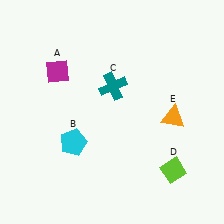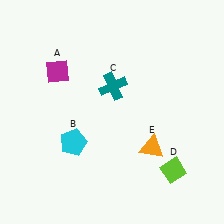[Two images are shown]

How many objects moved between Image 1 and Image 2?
1 object moved between the two images.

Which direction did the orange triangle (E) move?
The orange triangle (E) moved down.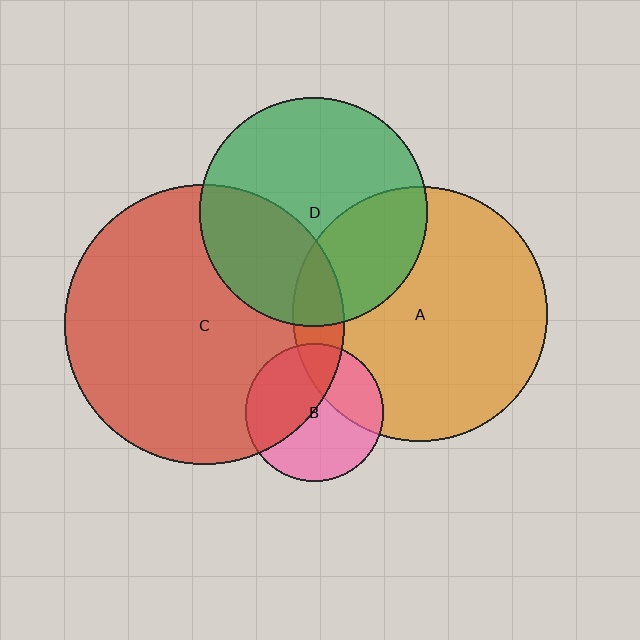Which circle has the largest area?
Circle C (red).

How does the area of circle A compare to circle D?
Approximately 1.2 times.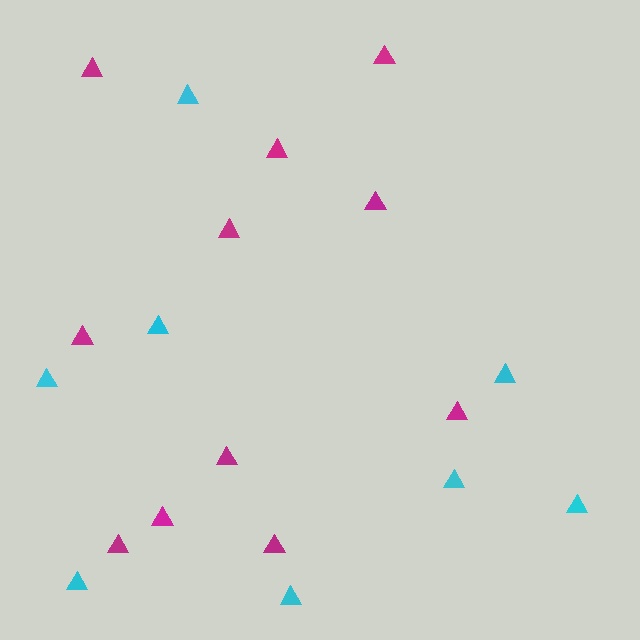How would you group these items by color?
There are 2 groups: one group of magenta triangles (11) and one group of cyan triangles (8).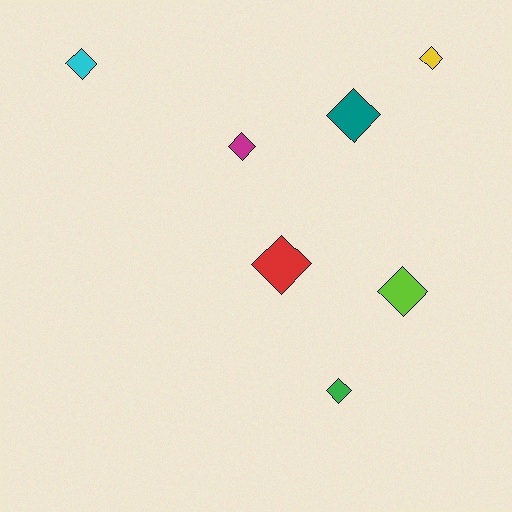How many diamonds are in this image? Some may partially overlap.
There are 7 diamonds.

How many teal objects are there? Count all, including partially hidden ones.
There is 1 teal object.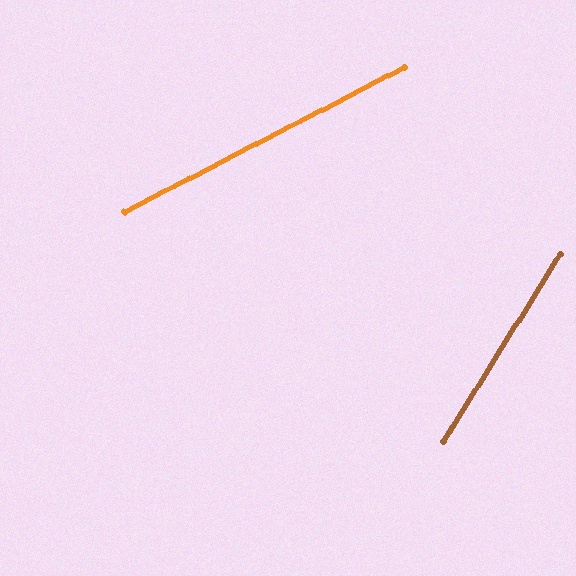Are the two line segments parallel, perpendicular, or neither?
Neither parallel nor perpendicular — they differ by about 31°.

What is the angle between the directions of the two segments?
Approximately 31 degrees.